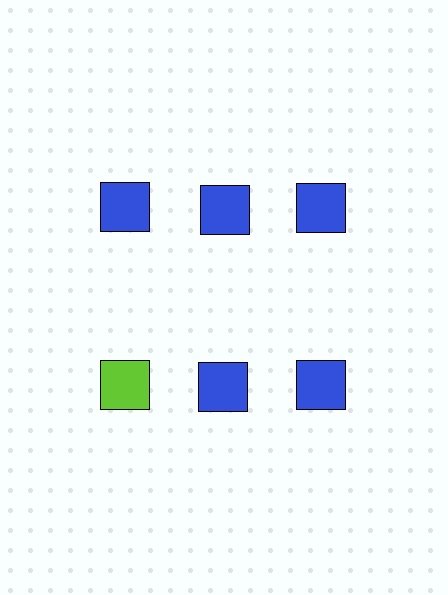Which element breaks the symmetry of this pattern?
The lime square in the second row, leftmost column breaks the symmetry. All other shapes are blue squares.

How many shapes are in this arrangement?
There are 6 shapes arranged in a grid pattern.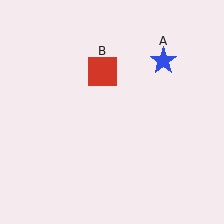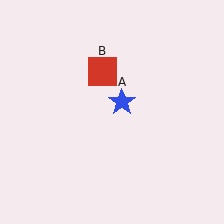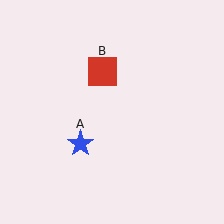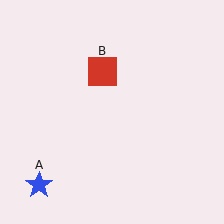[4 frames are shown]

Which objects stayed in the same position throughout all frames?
Red square (object B) remained stationary.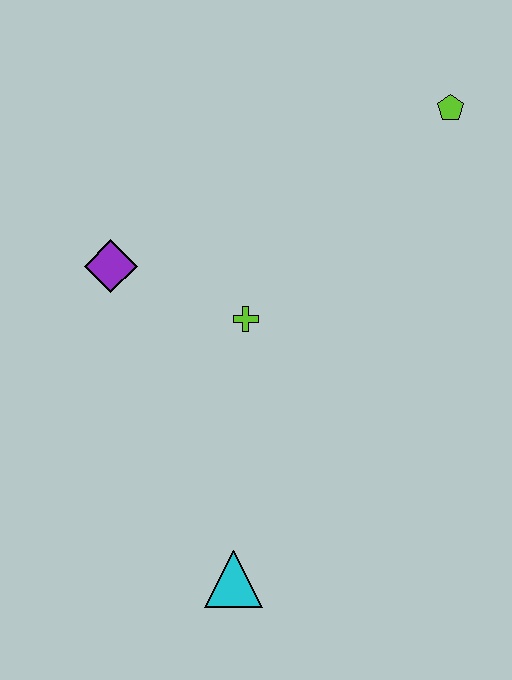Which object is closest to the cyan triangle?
The lime cross is closest to the cyan triangle.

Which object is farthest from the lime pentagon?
The cyan triangle is farthest from the lime pentagon.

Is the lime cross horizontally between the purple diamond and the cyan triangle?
No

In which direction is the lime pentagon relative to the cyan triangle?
The lime pentagon is above the cyan triangle.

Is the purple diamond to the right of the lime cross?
No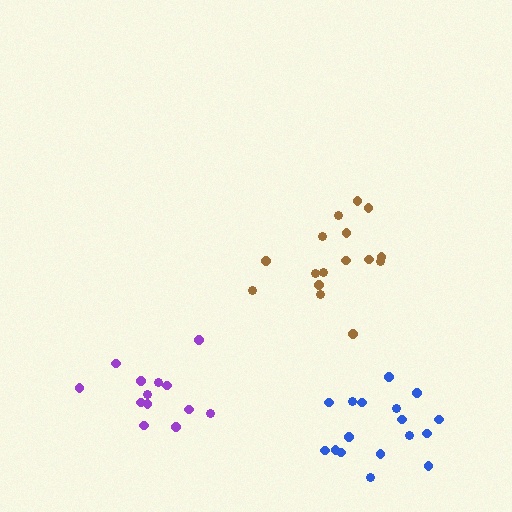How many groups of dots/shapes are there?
There are 3 groups.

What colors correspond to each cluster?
The clusters are colored: blue, brown, purple.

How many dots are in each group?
Group 1: 17 dots, Group 2: 16 dots, Group 3: 13 dots (46 total).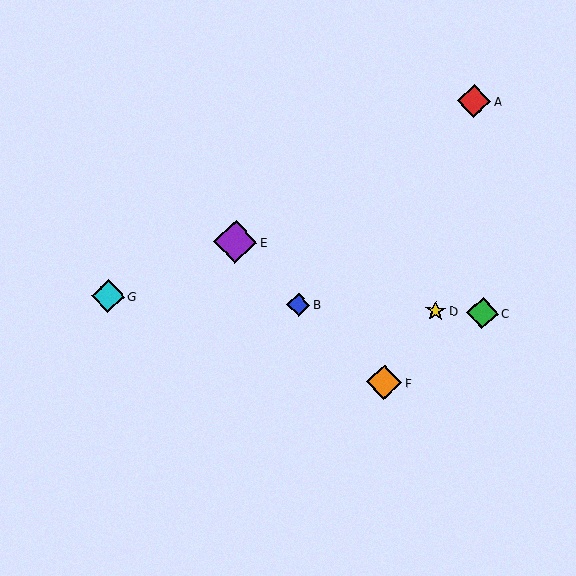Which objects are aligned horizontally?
Objects B, C, D, G are aligned horizontally.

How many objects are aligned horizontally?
4 objects (B, C, D, G) are aligned horizontally.